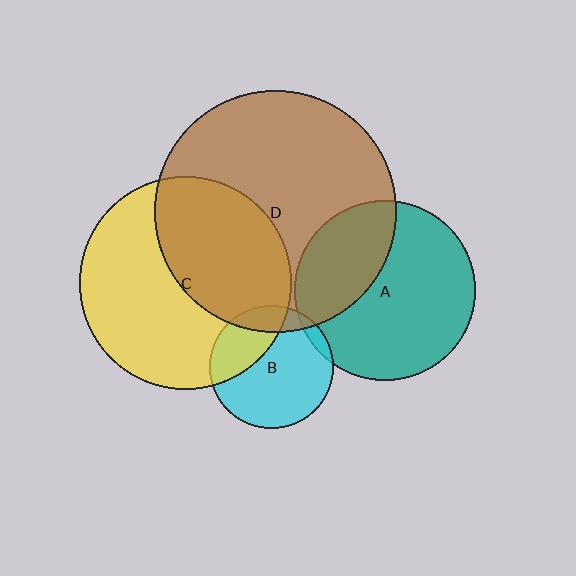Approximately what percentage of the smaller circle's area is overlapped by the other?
Approximately 5%.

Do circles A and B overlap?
Yes.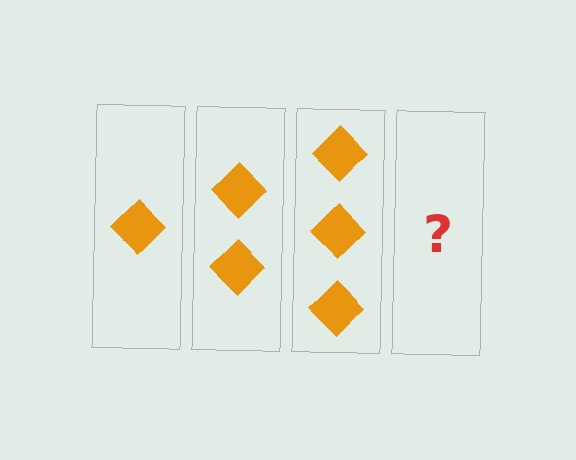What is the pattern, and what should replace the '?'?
The pattern is that each step adds one more diamond. The '?' should be 4 diamonds.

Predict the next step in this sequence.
The next step is 4 diamonds.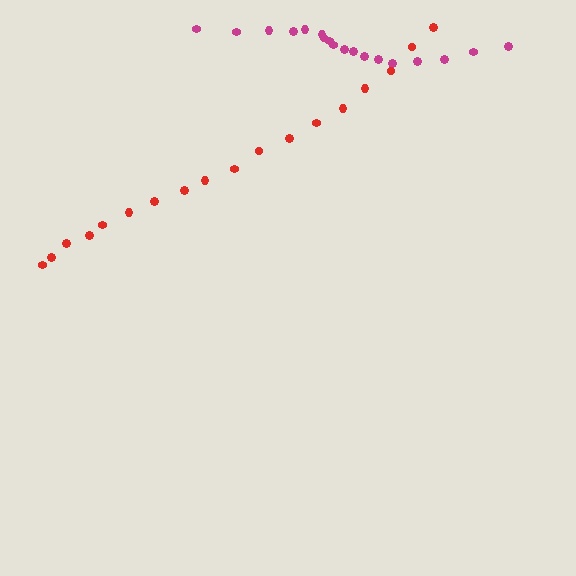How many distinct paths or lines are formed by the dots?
There are 2 distinct paths.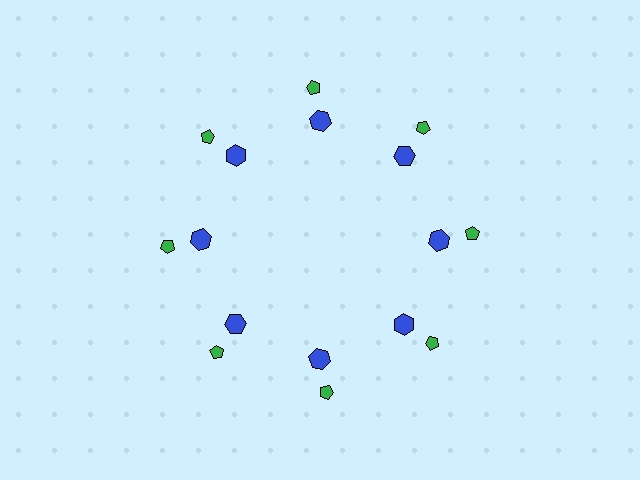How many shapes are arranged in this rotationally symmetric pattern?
There are 16 shapes, arranged in 8 groups of 2.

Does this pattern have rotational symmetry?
Yes, this pattern has 8-fold rotational symmetry. It looks the same after rotating 45 degrees around the center.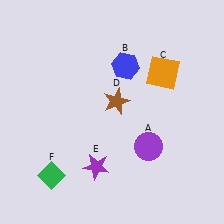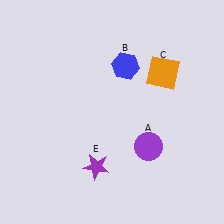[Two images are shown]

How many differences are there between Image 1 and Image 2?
There are 2 differences between the two images.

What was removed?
The brown star (D), the green diamond (F) were removed in Image 2.